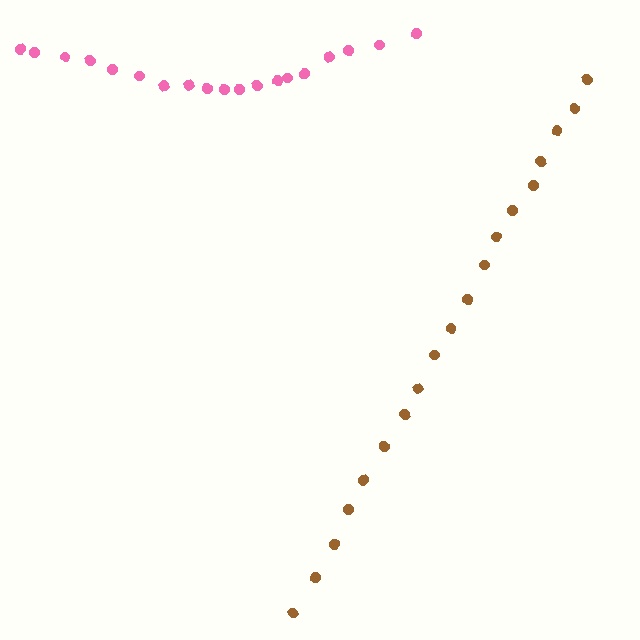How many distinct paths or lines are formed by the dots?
There are 2 distinct paths.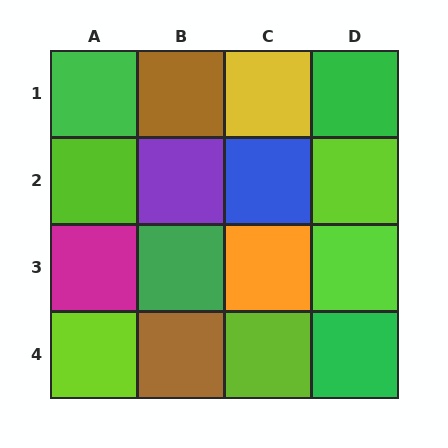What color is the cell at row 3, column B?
Green.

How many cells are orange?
1 cell is orange.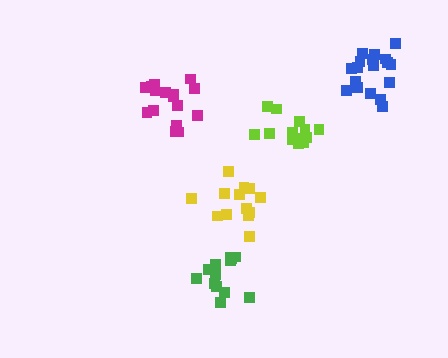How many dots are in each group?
Group 1: 13 dots, Group 2: 18 dots, Group 3: 13 dots, Group 4: 13 dots, Group 5: 16 dots (73 total).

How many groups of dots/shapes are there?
There are 5 groups.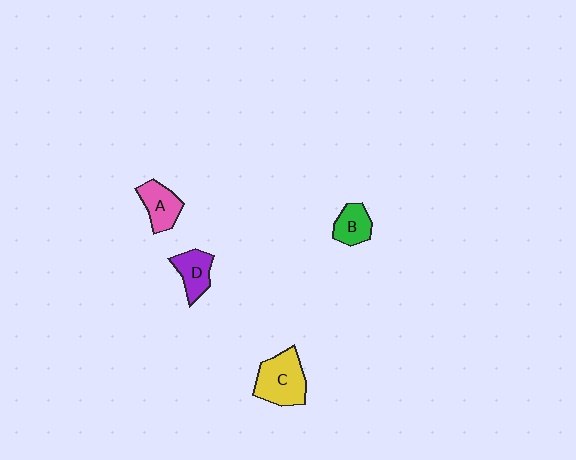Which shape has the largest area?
Shape C (yellow).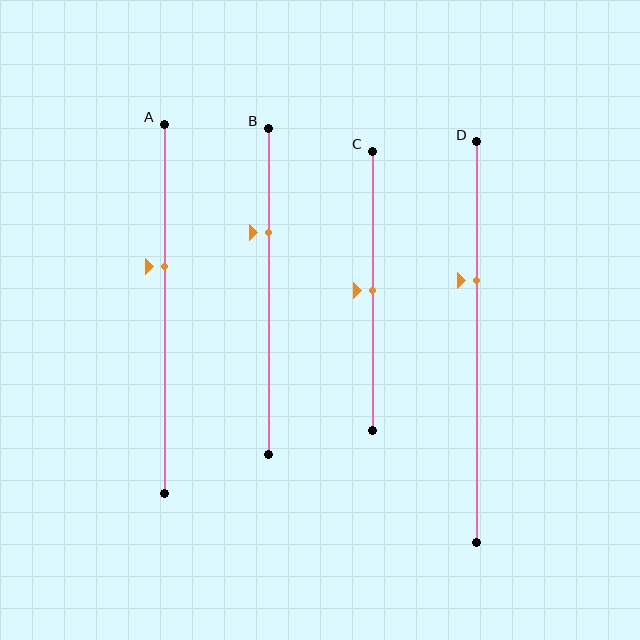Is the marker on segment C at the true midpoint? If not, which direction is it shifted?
Yes, the marker on segment C is at the true midpoint.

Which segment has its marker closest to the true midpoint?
Segment C has its marker closest to the true midpoint.